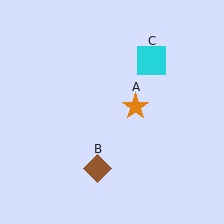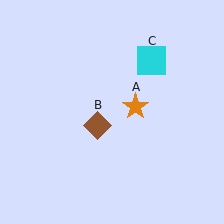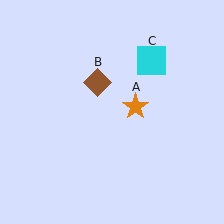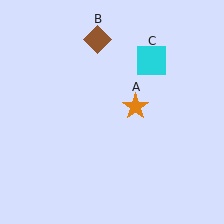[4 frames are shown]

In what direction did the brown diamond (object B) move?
The brown diamond (object B) moved up.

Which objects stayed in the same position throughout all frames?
Orange star (object A) and cyan square (object C) remained stationary.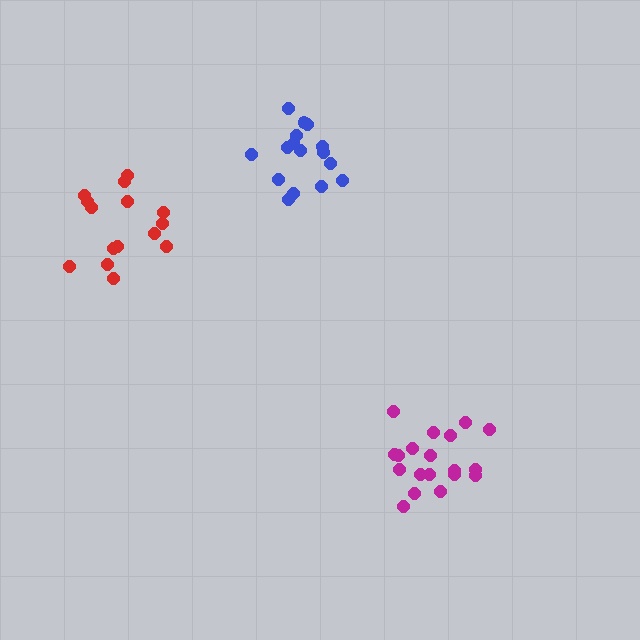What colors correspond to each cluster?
The clusters are colored: magenta, blue, red.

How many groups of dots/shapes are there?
There are 3 groups.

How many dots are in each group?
Group 1: 19 dots, Group 2: 16 dots, Group 3: 15 dots (50 total).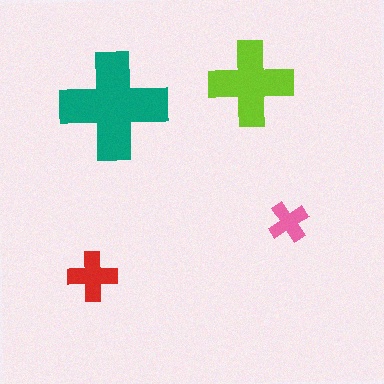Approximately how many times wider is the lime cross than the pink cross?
About 2 times wider.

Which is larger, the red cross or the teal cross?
The teal one.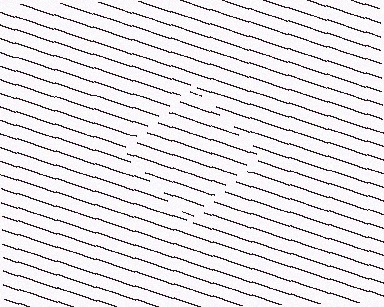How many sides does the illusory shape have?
4 sides — the line-ends trace a square.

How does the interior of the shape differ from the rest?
The interior of the shape contains the same grating, shifted by half a period — the contour is defined by the phase discontinuity where line-ends from the inner and outer gratings abut.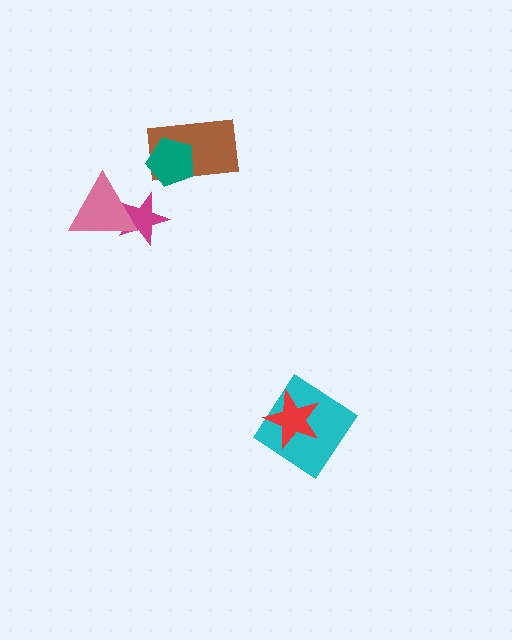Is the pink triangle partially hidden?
No, no other shape covers it.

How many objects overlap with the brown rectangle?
1 object overlaps with the brown rectangle.